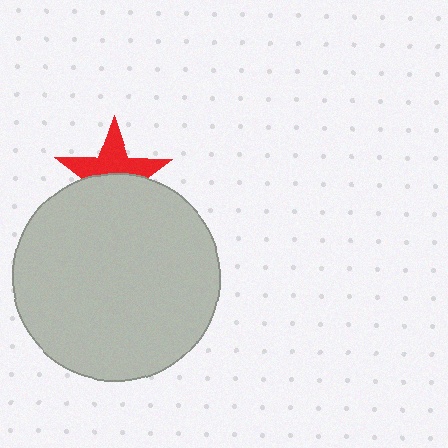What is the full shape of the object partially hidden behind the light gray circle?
The partially hidden object is a red star.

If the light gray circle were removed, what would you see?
You would see the complete red star.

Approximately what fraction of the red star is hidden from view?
Roughly 49% of the red star is hidden behind the light gray circle.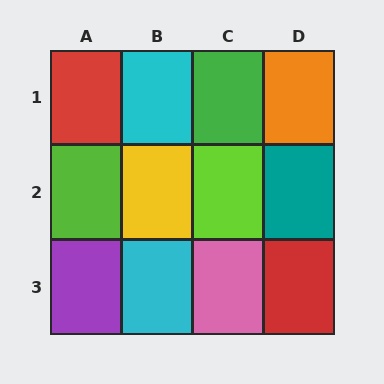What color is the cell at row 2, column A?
Lime.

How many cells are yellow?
1 cell is yellow.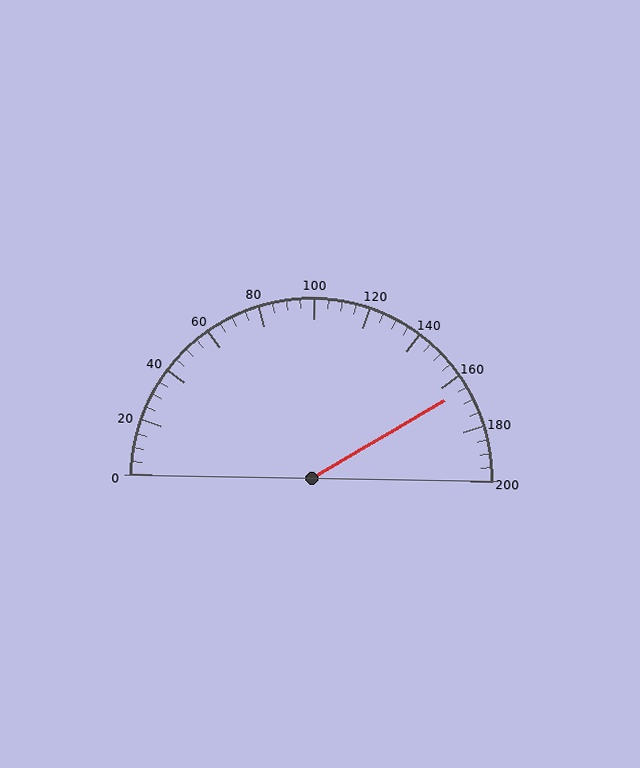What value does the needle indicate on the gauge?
The needle indicates approximately 165.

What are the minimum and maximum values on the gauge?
The gauge ranges from 0 to 200.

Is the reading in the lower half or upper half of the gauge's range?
The reading is in the upper half of the range (0 to 200).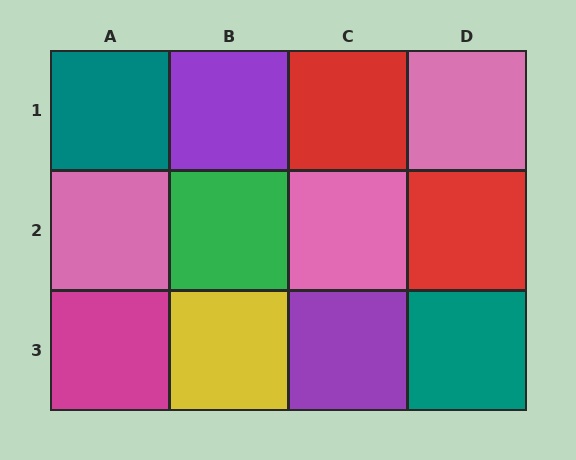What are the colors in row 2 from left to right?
Pink, green, pink, red.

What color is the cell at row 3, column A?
Magenta.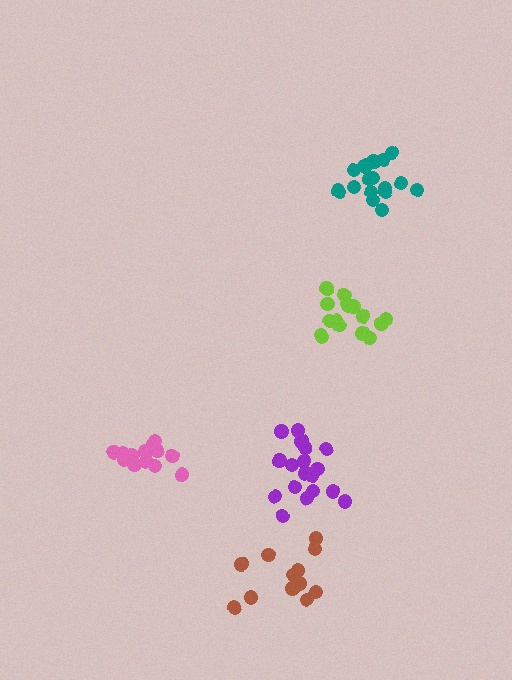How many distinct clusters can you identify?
There are 5 distinct clusters.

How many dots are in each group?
Group 1: 18 dots, Group 2: 17 dots, Group 3: 13 dots, Group 4: 16 dots, Group 5: 13 dots (77 total).